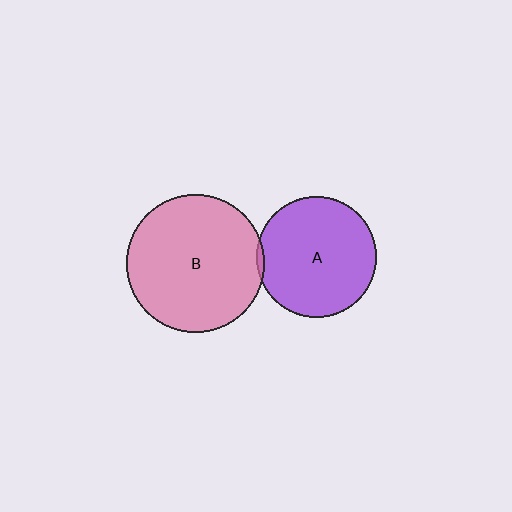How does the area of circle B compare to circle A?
Approximately 1.3 times.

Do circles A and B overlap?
Yes.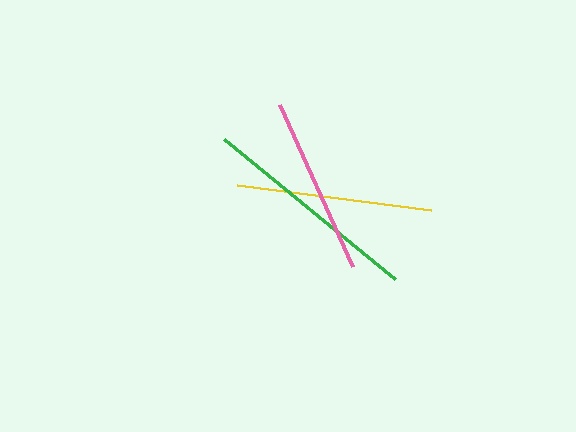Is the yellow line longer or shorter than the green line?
The green line is longer than the yellow line.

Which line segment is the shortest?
The pink line is the shortest at approximately 178 pixels.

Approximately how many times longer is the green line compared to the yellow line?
The green line is approximately 1.1 times the length of the yellow line.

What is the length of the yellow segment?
The yellow segment is approximately 196 pixels long.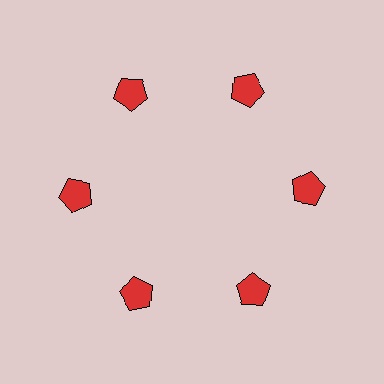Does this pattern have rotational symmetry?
Yes, this pattern has 6-fold rotational symmetry. It looks the same after rotating 60 degrees around the center.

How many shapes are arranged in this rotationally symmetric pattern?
There are 6 shapes, arranged in 6 groups of 1.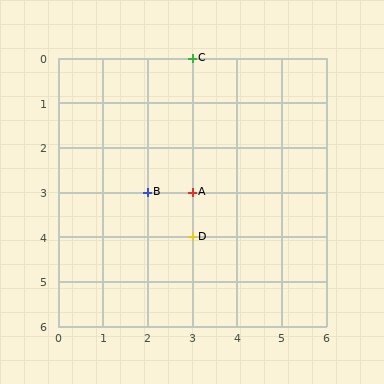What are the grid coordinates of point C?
Point C is at grid coordinates (3, 0).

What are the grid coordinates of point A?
Point A is at grid coordinates (3, 3).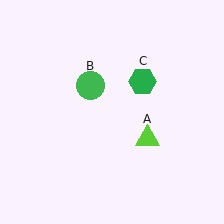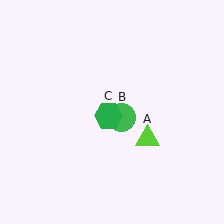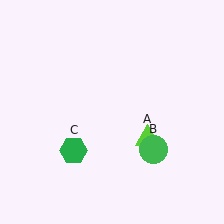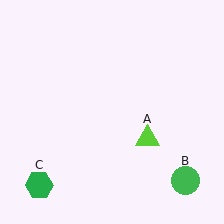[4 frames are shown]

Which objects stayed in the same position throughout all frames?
Lime triangle (object A) remained stationary.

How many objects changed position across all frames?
2 objects changed position: green circle (object B), green hexagon (object C).